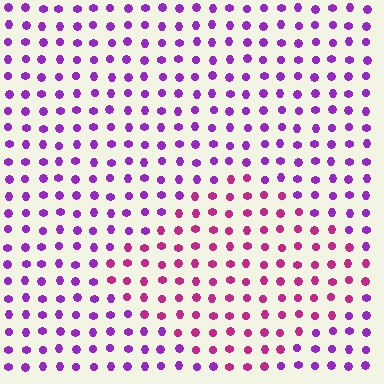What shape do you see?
I see a diamond.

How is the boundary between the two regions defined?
The boundary is defined purely by a slight shift in hue (about 39 degrees). Spacing, size, and orientation are identical on both sides.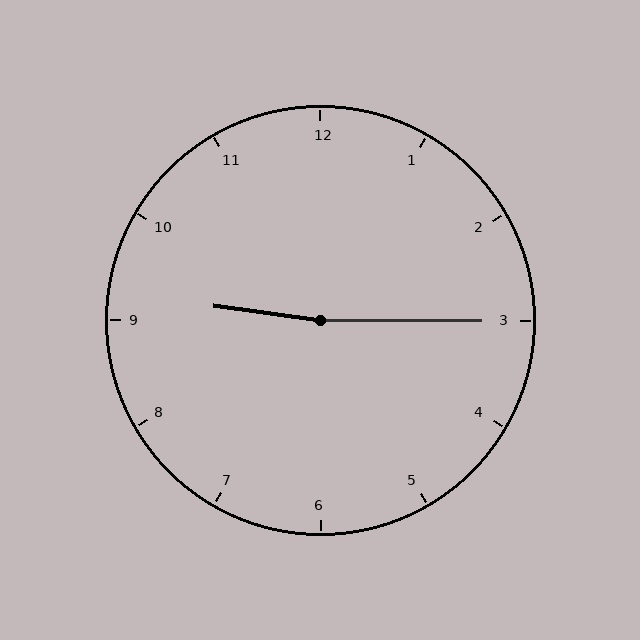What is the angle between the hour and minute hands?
Approximately 172 degrees.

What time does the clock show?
9:15.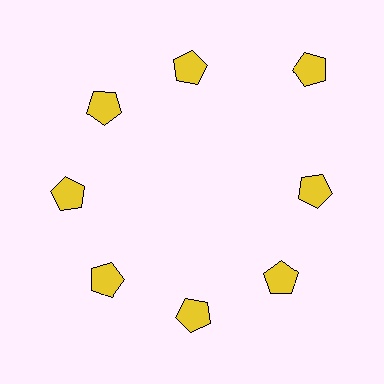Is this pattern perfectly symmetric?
No. The 8 yellow pentagons are arranged in a ring, but one element near the 2 o'clock position is pushed outward from the center, breaking the 8-fold rotational symmetry.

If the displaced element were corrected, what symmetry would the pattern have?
It would have 8-fold rotational symmetry — the pattern would map onto itself every 45 degrees.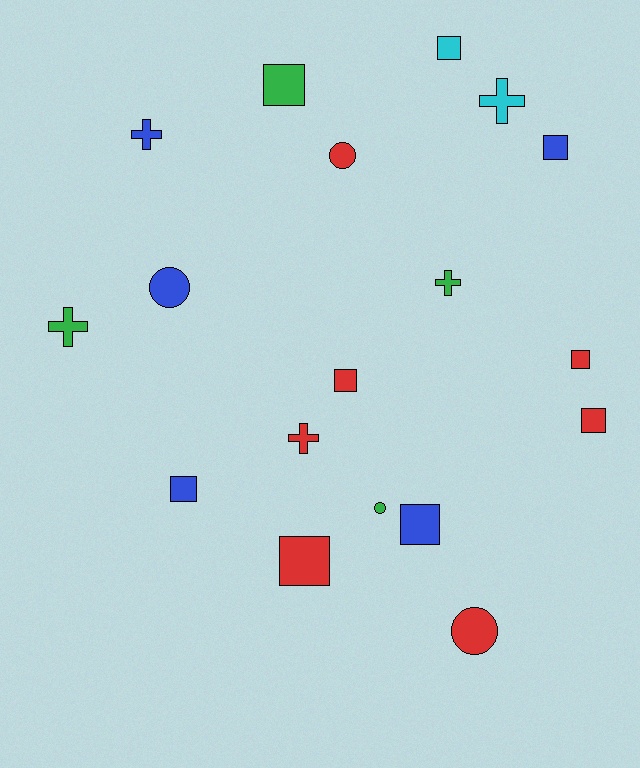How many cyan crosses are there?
There is 1 cyan cross.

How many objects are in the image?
There are 18 objects.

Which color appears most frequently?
Red, with 7 objects.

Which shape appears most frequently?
Square, with 9 objects.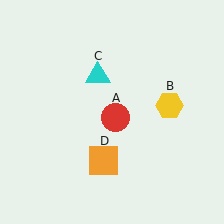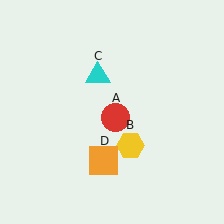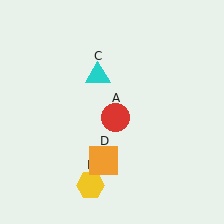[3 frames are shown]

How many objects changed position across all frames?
1 object changed position: yellow hexagon (object B).